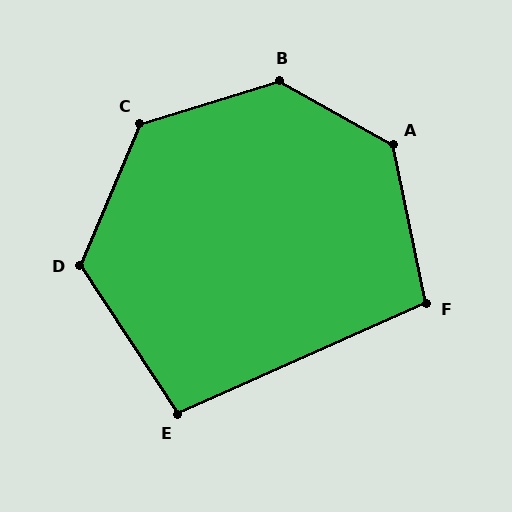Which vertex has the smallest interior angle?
E, at approximately 99 degrees.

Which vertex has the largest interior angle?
B, at approximately 134 degrees.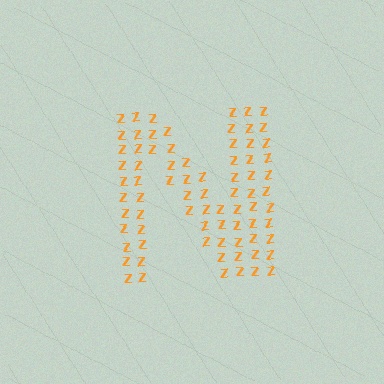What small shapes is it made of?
It is made of small letter Z's.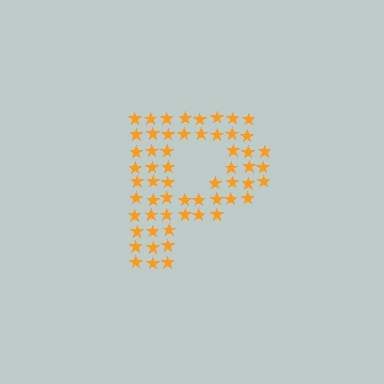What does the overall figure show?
The overall figure shows the letter P.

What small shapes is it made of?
It is made of small stars.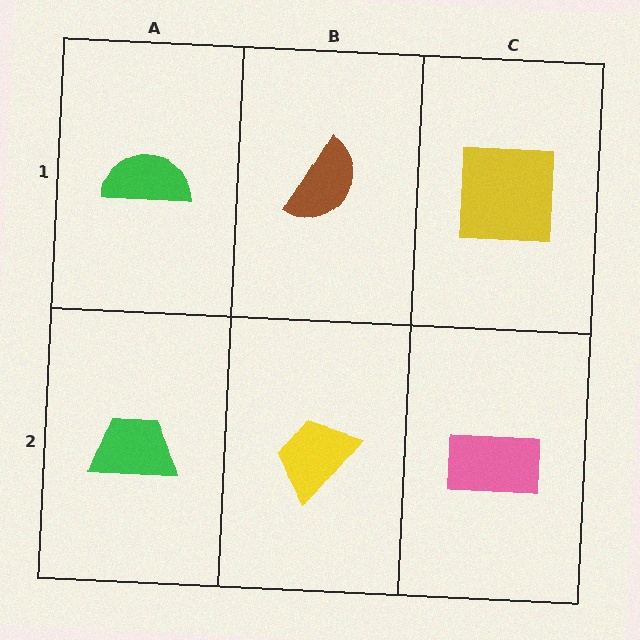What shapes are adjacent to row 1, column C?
A pink rectangle (row 2, column C), a brown semicircle (row 1, column B).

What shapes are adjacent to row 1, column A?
A green trapezoid (row 2, column A), a brown semicircle (row 1, column B).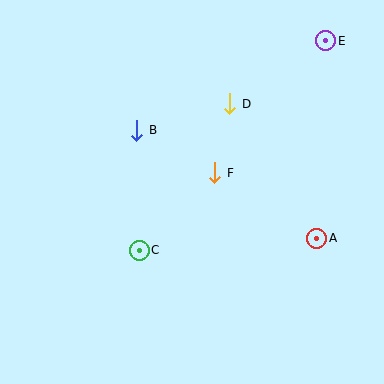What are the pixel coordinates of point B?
Point B is at (137, 130).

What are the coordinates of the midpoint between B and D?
The midpoint between B and D is at (183, 117).